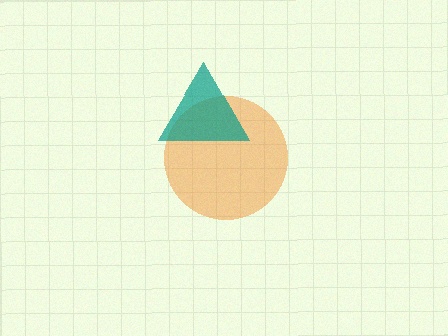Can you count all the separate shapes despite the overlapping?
Yes, there are 2 separate shapes.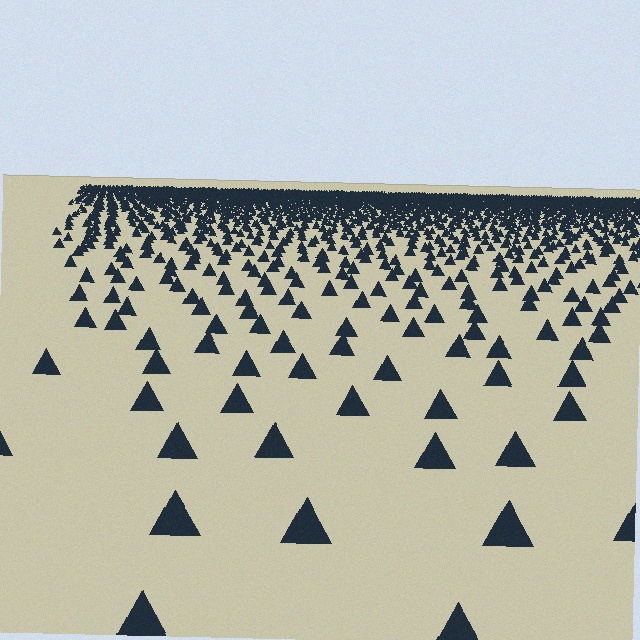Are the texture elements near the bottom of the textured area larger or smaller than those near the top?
Larger. Near the bottom, elements are closer to the viewer and appear at a bigger on-screen size.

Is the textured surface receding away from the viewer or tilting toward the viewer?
The surface is receding away from the viewer. Texture elements get smaller and denser toward the top.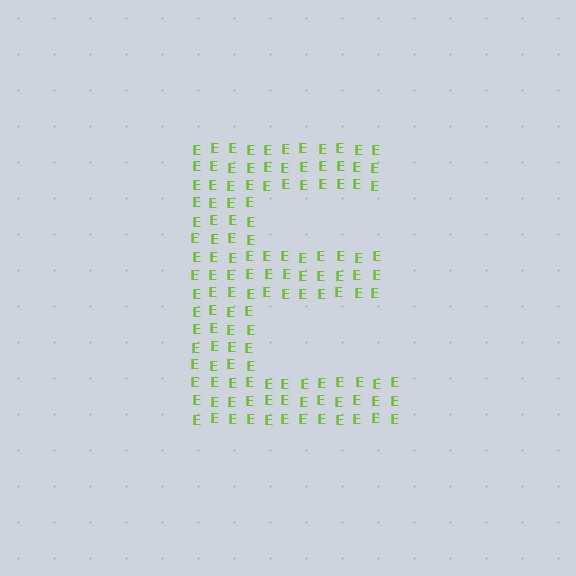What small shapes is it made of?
It is made of small letter E's.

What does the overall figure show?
The overall figure shows the letter E.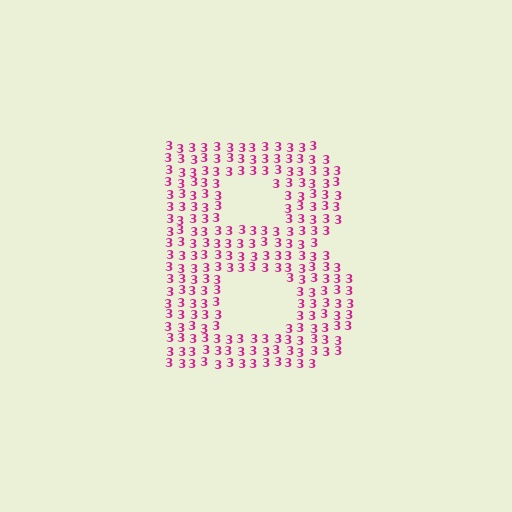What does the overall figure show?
The overall figure shows the letter B.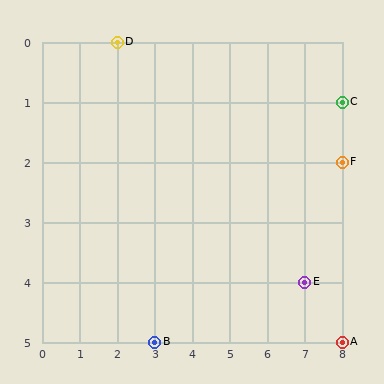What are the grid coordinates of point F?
Point F is at grid coordinates (8, 2).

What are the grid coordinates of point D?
Point D is at grid coordinates (2, 0).